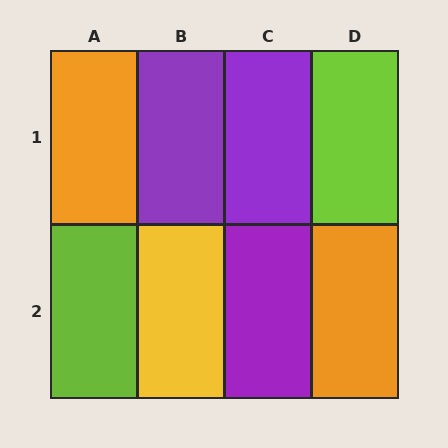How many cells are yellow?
1 cell is yellow.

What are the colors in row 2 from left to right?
Lime, yellow, purple, orange.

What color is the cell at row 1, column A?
Orange.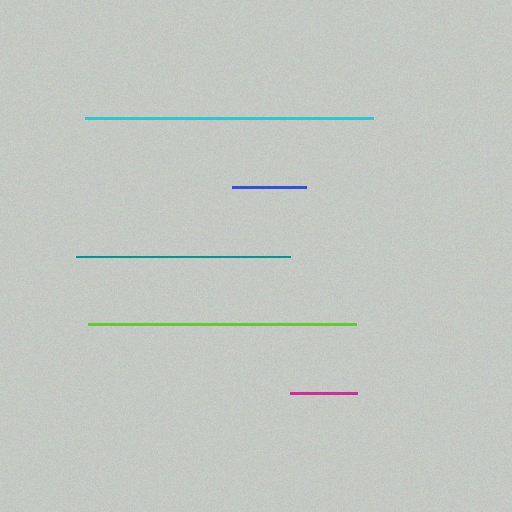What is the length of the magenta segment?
The magenta segment is approximately 67 pixels long.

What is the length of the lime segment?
The lime segment is approximately 269 pixels long.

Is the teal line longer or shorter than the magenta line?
The teal line is longer than the magenta line.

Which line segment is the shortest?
The magenta line is the shortest at approximately 67 pixels.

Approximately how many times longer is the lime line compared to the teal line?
The lime line is approximately 1.3 times the length of the teal line.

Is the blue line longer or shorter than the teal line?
The teal line is longer than the blue line.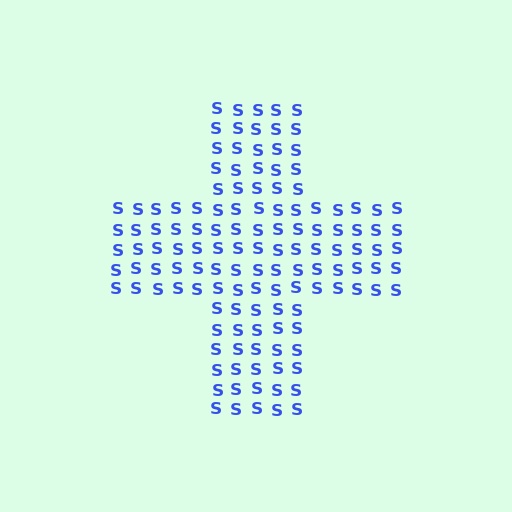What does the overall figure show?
The overall figure shows a cross.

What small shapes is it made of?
It is made of small letter S's.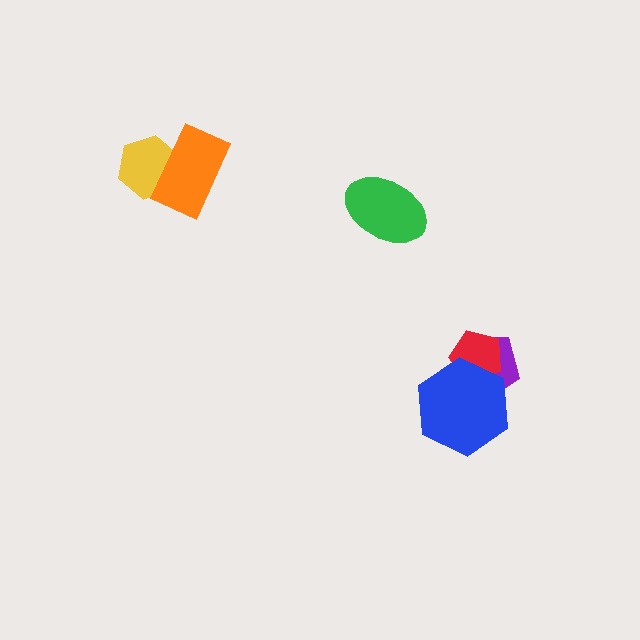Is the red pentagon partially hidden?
Yes, it is partially covered by another shape.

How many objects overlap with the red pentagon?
2 objects overlap with the red pentagon.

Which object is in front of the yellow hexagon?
The orange rectangle is in front of the yellow hexagon.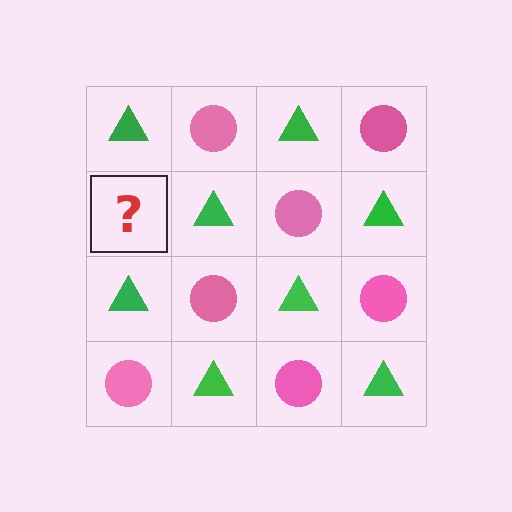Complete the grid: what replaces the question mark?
The question mark should be replaced with a pink circle.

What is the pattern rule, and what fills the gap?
The rule is that it alternates green triangle and pink circle in a checkerboard pattern. The gap should be filled with a pink circle.